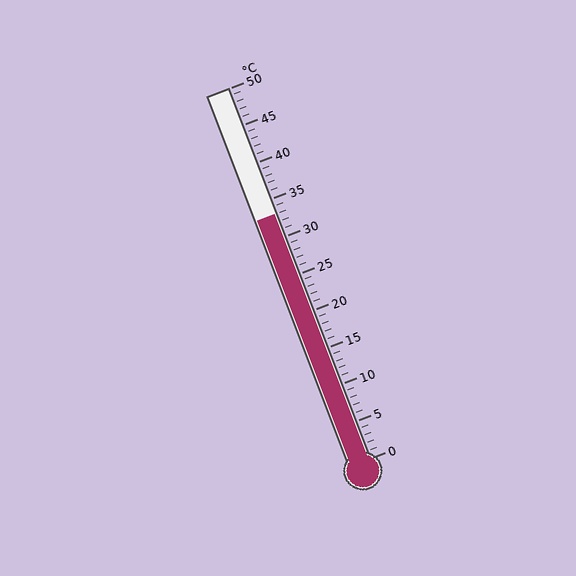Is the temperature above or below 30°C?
The temperature is above 30°C.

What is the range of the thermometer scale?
The thermometer scale ranges from 0°C to 50°C.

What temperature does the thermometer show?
The thermometer shows approximately 33°C.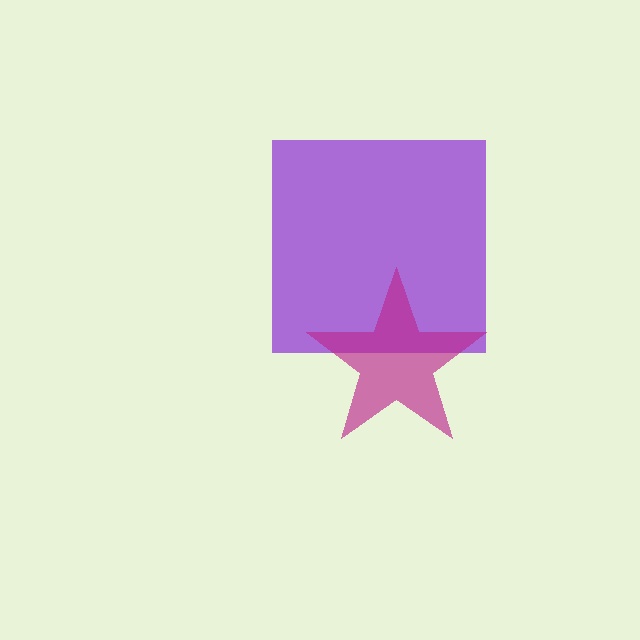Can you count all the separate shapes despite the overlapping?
Yes, there are 2 separate shapes.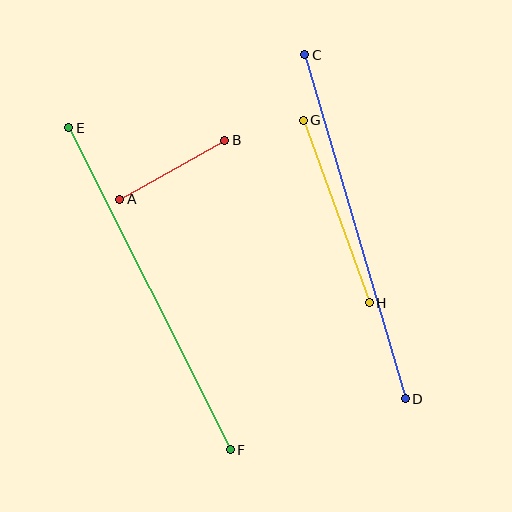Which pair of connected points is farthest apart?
Points E and F are farthest apart.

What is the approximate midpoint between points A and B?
The midpoint is at approximately (172, 170) pixels.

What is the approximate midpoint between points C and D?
The midpoint is at approximately (355, 227) pixels.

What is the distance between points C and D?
The distance is approximately 359 pixels.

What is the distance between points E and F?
The distance is approximately 360 pixels.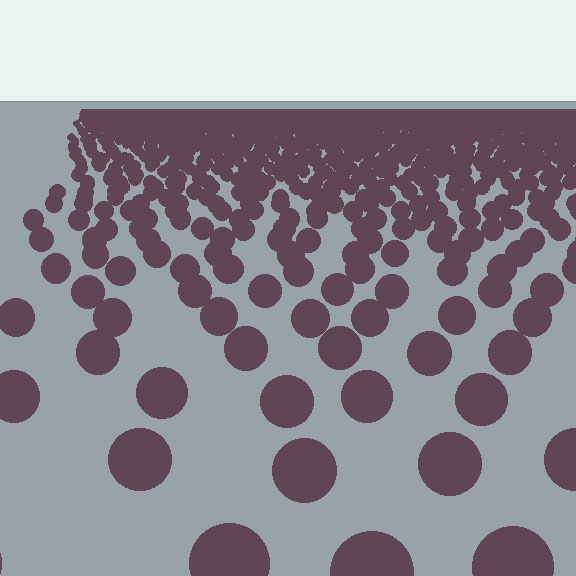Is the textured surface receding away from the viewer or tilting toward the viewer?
The surface is receding away from the viewer. Texture elements get smaller and denser toward the top.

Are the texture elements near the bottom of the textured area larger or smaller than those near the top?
Larger. Near the bottom, elements are closer to the viewer and appear at a bigger on-screen size.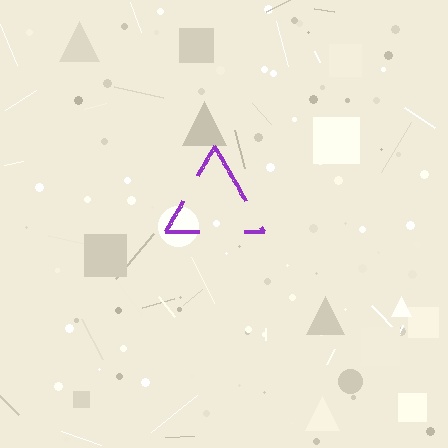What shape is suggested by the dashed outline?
The dashed outline suggests a triangle.